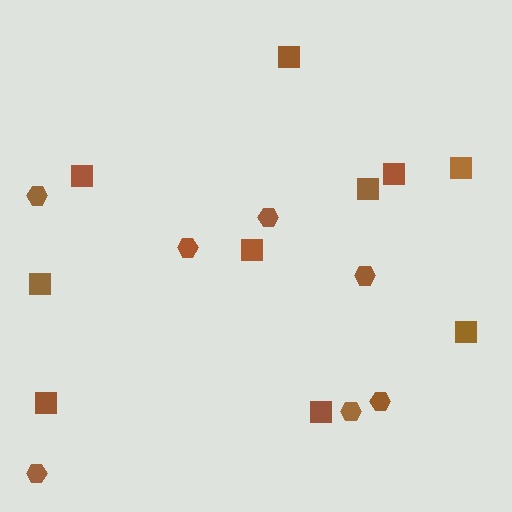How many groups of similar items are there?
There are 2 groups: one group of hexagons (7) and one group of squares (10).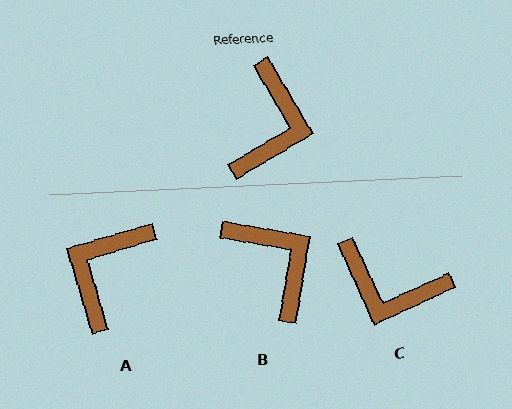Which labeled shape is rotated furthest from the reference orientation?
A, about 166 degrees away.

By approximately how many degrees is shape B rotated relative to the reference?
Approximately 50 degrees counter-clockwise.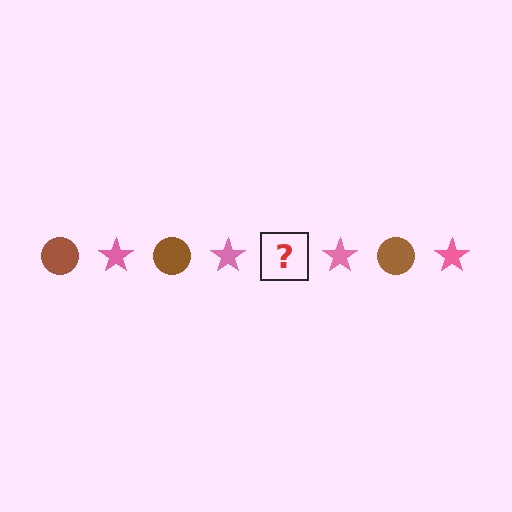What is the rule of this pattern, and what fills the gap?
The rule is that the pattern alternates between brown circle and pink star. The gap should be filled with a brown circle.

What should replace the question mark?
The question mark should be replaced with a brown circle.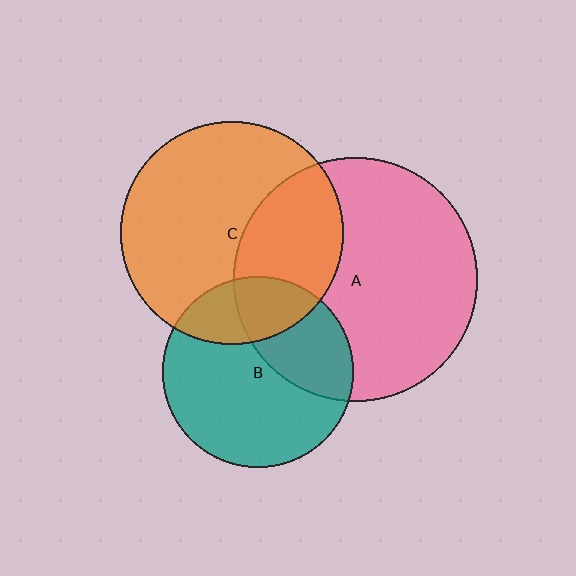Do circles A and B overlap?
Yes.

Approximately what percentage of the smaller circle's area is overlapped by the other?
Approximately 35%.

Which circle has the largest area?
Circle A (pink).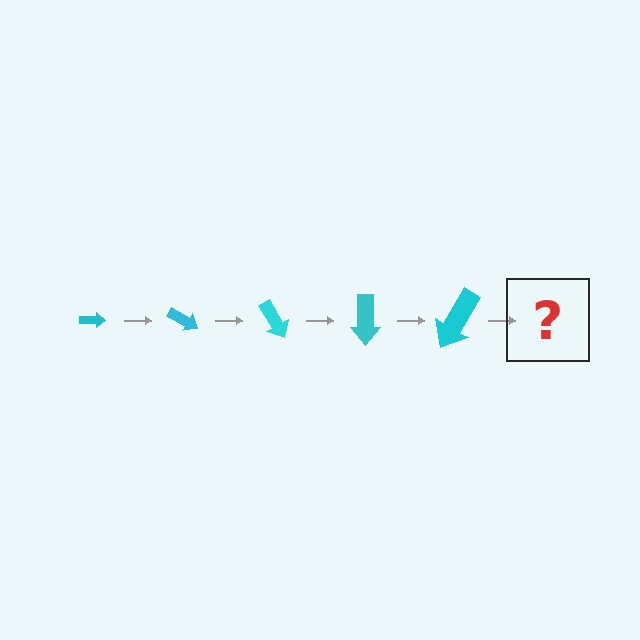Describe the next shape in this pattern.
It should be an arrow, larger than the previous one and rotated 150 degrees from the start.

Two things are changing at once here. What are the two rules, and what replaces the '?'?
The two rules are that the arrow grows larger each step and it rotates 30 degrees each step. The '?' should be an arrow, larger than the previous one and rotated 150 degrees from the start.